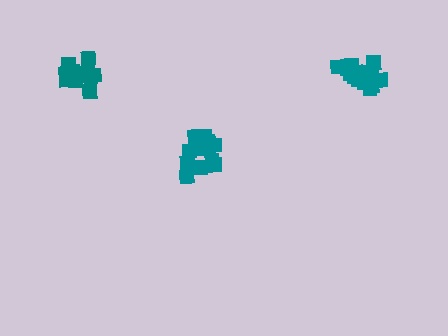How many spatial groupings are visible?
There are 3 spatial groupings.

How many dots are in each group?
Group 1: 14 dots, Group 2: 14 dots, Group 3: 18 dots (46 total).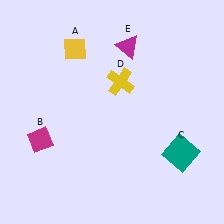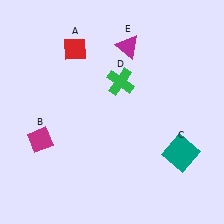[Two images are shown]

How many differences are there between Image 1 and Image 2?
There are 2 differences between the two images.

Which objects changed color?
A changed from yellow to red. D changed from yellow to green.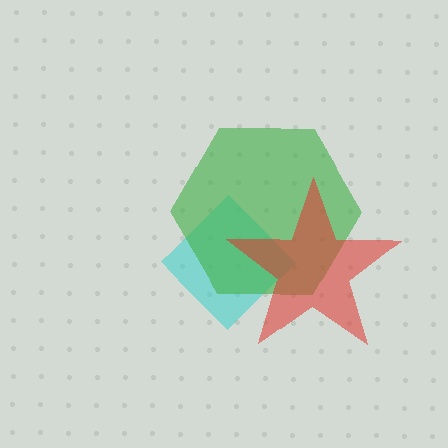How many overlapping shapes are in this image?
There are 3 overlapping shapes in the image.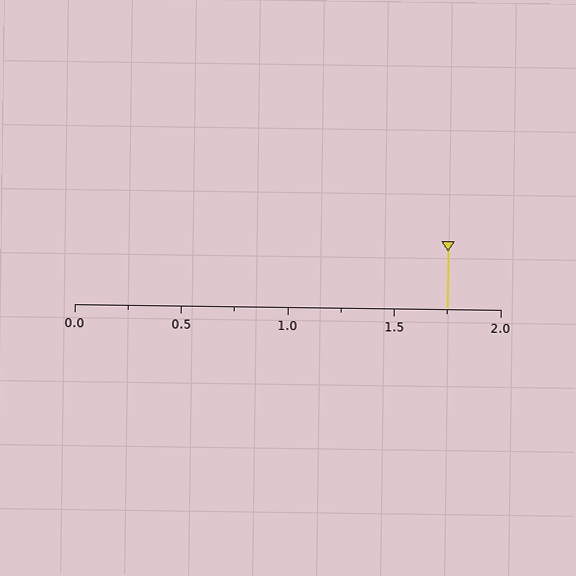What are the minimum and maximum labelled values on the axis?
The axis runs from 0.0 to 2.0.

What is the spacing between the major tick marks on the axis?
The major ticks are spaced 0.5 apart.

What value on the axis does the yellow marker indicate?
The marker indicates approximately 1.75.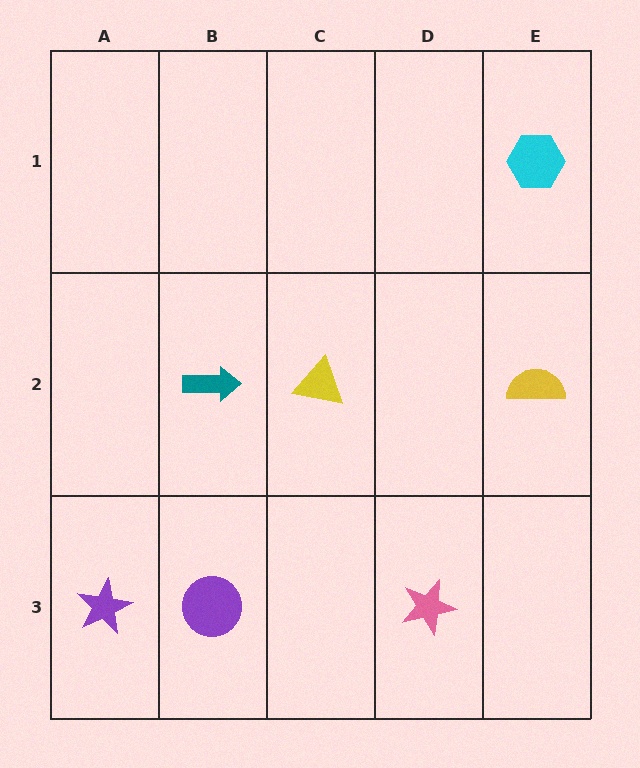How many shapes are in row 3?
3 shapes.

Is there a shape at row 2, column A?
No, that cell is empty.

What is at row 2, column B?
A teal arrow.